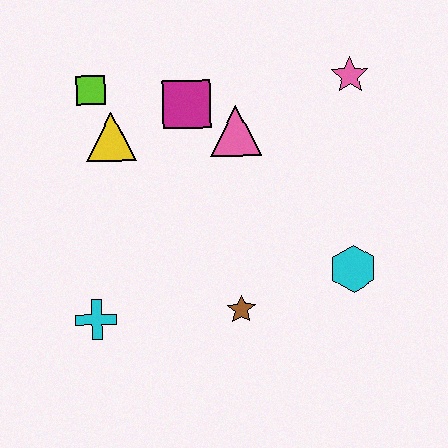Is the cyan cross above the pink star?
No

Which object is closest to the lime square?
The yellow triangle is closest to the lime square.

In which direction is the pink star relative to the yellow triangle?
The pink star is to the right of the yellow triangle.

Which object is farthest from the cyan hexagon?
The lime square is farthest from the cyan hexagon.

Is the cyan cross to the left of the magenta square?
Yes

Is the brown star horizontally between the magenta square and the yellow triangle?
No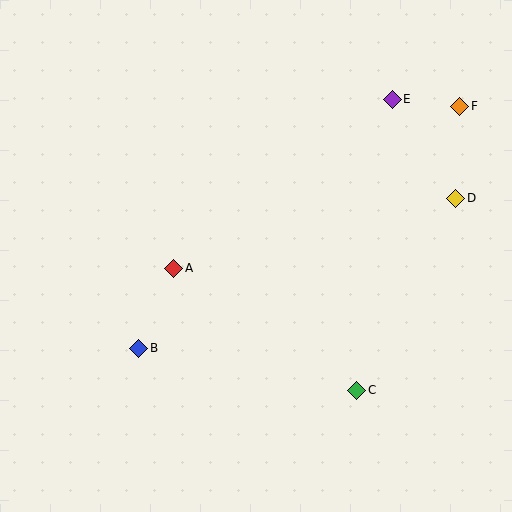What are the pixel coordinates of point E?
Point E is at (392, 99).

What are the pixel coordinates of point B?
Point B is at (139, 348).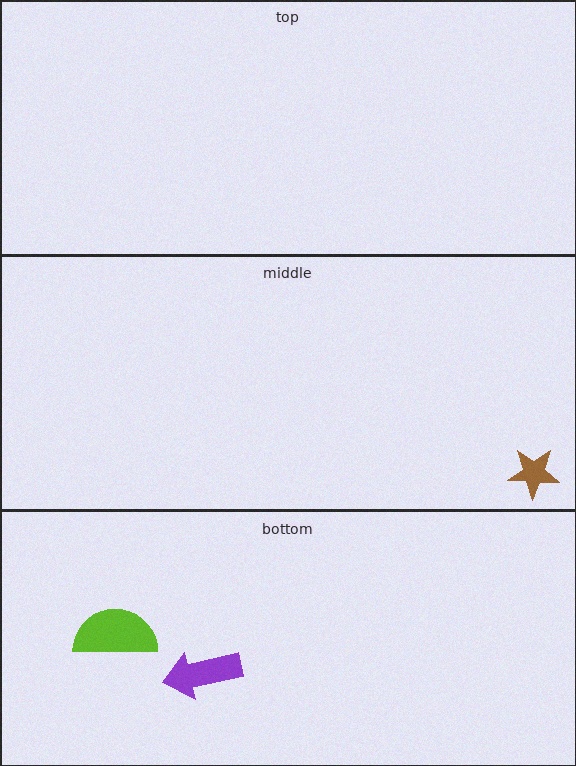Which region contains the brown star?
The middle region.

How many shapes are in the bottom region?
2.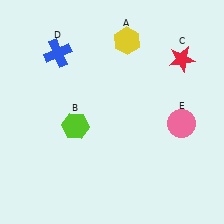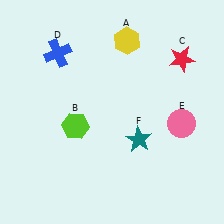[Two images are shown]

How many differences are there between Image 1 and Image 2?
There is 1 difference between the two images.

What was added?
A teal star (F) was added in Image 2.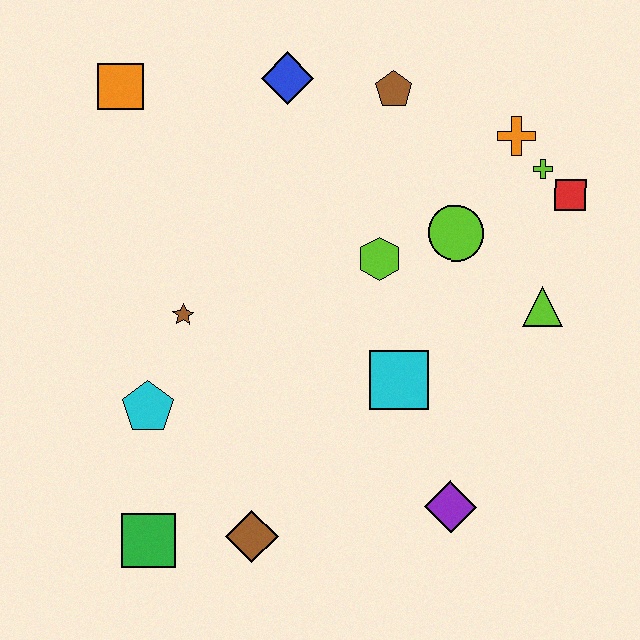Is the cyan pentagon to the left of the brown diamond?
Yes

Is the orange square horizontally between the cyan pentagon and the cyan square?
No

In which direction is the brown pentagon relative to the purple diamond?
The brown pentagon is above the purple diamond.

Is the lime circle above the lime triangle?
Yes